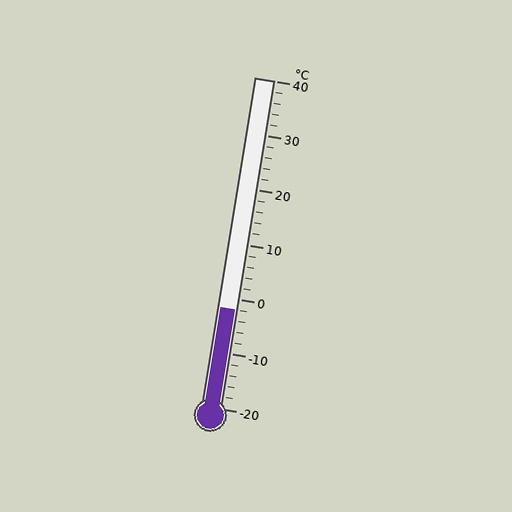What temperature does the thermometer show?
The thermometer shows approximately -2°C.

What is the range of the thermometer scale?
The thermometer scale ranges from -20°C to 40°C.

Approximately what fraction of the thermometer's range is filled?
The thermometer is filled to approximately 30% of its range.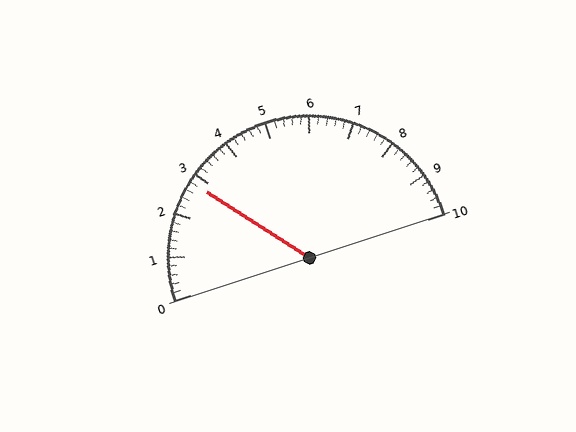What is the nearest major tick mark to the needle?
The nearest major tick mark is 3.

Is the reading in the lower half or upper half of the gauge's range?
The reading is in the lower half of the range (0 to 10).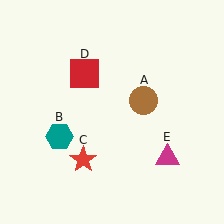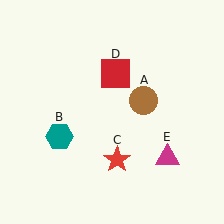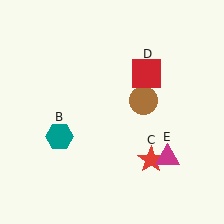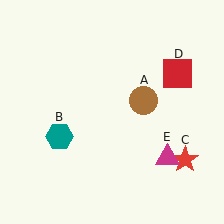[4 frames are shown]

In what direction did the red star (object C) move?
The red star (object C) moved right.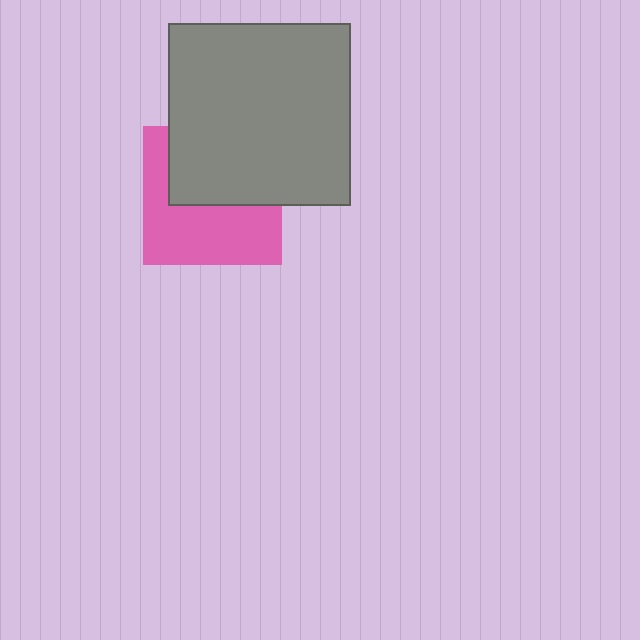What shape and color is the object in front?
The object in front is a gray square.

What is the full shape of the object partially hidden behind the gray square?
The partially hidden object is a pink square.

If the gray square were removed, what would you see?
You would see the complete pink square.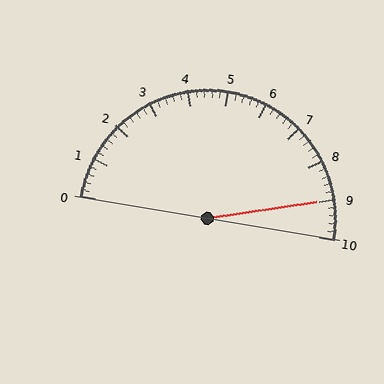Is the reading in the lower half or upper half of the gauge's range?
The reading is in the upper half of the range (0 to 10).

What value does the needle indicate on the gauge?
The needle indicates approximately 9.0.